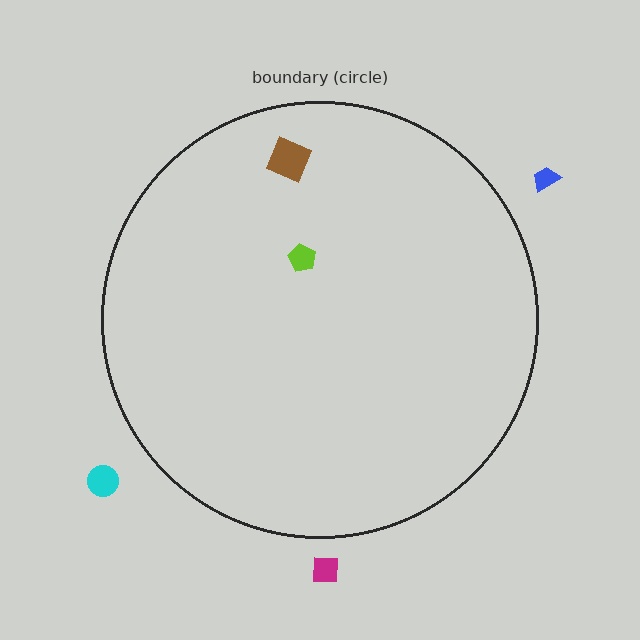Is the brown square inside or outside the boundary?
Inside.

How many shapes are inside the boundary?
2 inside, 3 outside.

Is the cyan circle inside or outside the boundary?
Outside.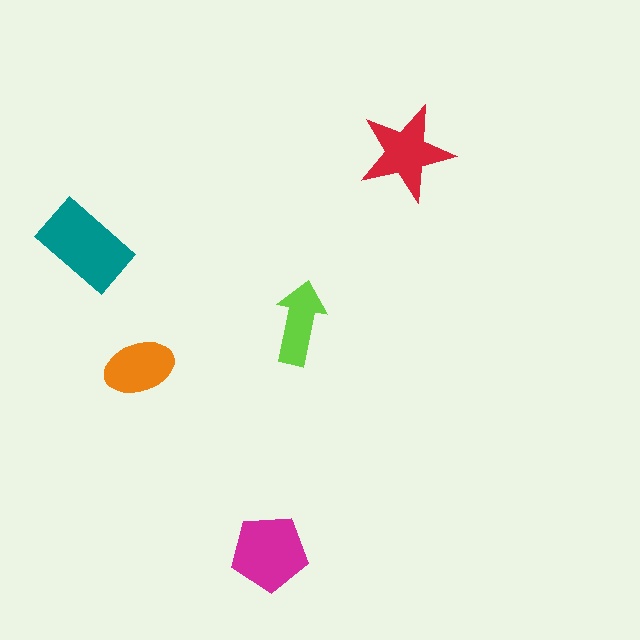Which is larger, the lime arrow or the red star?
The red star.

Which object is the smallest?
The lime arrow.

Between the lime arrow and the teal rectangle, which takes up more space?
The teal rectangle.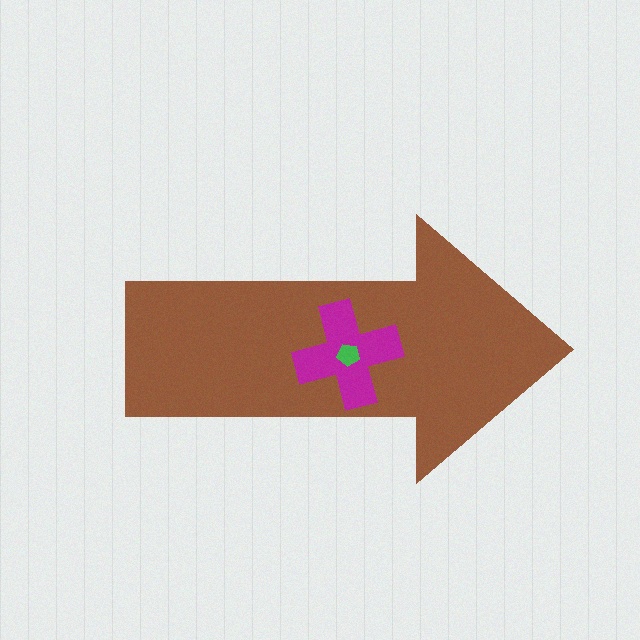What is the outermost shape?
The brown arrow.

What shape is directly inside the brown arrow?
The magenta cross.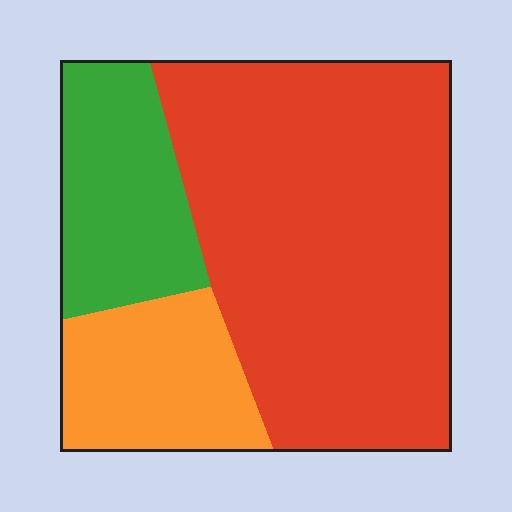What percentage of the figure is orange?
Orange covers 18% of the figure.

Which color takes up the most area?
Red, at roughly 65%.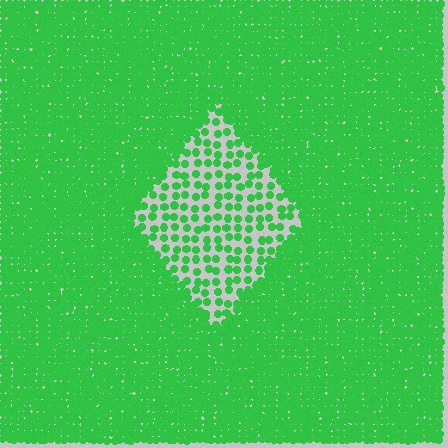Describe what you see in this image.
The image contains small green elements arranged at two different densities. A diamond-shaped region is visible where the elements are less densely packed than the surrounding area.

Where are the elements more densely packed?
The elements are more densely packed outside the diamond boundary.